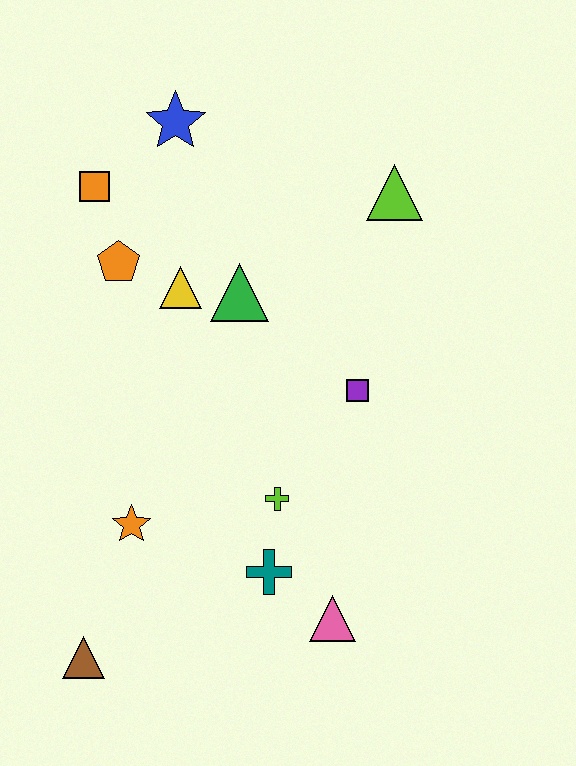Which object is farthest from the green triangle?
The brown triangle is farthest from the green triangle.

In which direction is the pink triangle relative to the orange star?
The pink triangle is to the right of the orange star.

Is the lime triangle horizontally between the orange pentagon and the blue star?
No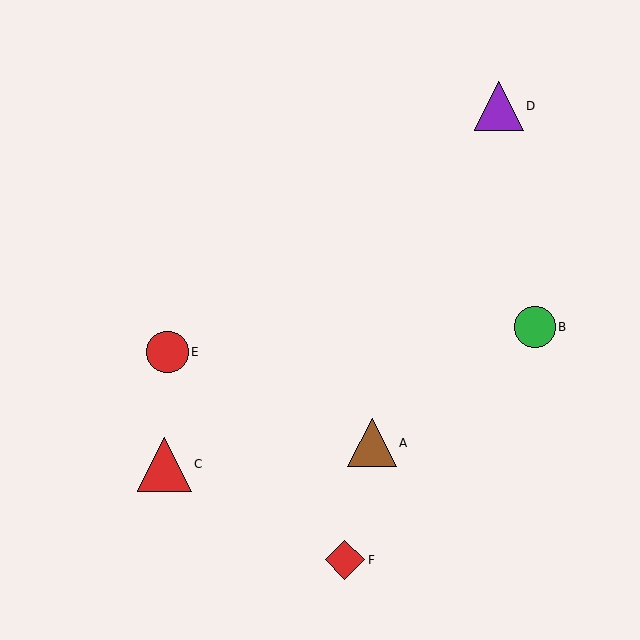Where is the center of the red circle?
The center of the red circle is at (167, 352).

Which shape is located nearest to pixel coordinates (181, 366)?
The red circle (labeled E) at (167, 352) is nearest to that location.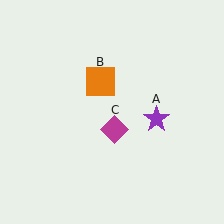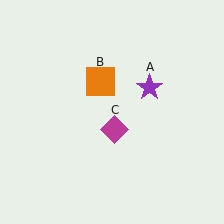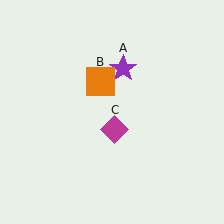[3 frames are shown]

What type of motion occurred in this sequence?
The purple star (object A) rotated counterclockwise around the center of the scene.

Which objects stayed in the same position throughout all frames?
Orange square (object B) and magenta diamond (object C) remained stationary.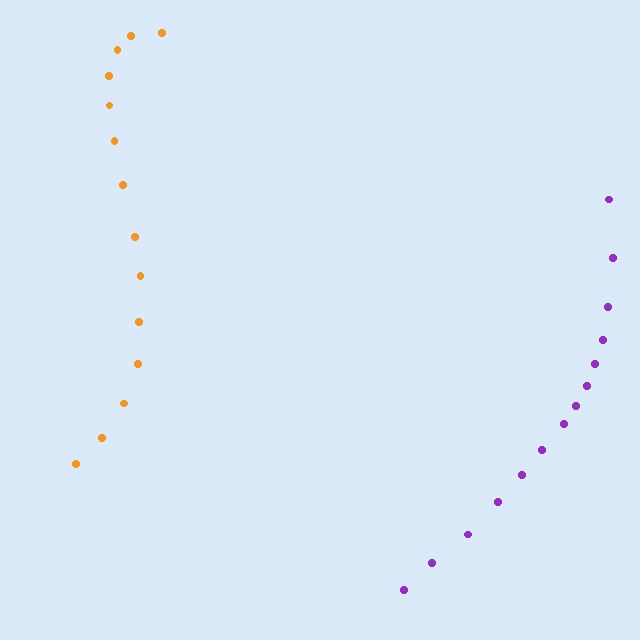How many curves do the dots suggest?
There are 2 distinct paths.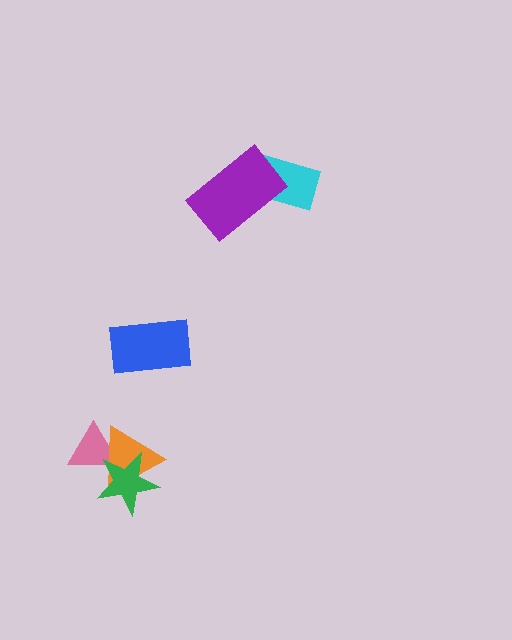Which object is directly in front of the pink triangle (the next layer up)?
The orange triangle is directly in front of the pink triangle.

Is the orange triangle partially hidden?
Yes, it is partially covered by another shape.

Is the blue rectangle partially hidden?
No, no other shape covers it.